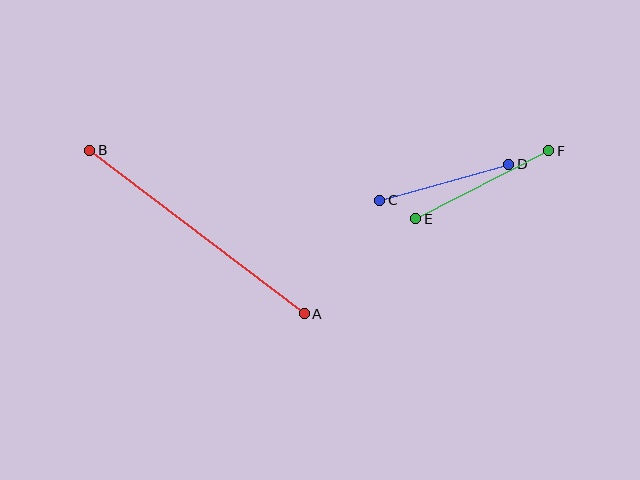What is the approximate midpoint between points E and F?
The midpoint is at approximately (482, 185) pixels.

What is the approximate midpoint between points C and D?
The midpoint is at approximately (444, 182) pixels.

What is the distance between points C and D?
The distance is approximately 134 pixels.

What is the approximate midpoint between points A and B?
The midpoint is at approximately (197, 232) pixels.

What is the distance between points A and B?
The distance is approximately 270 pixels.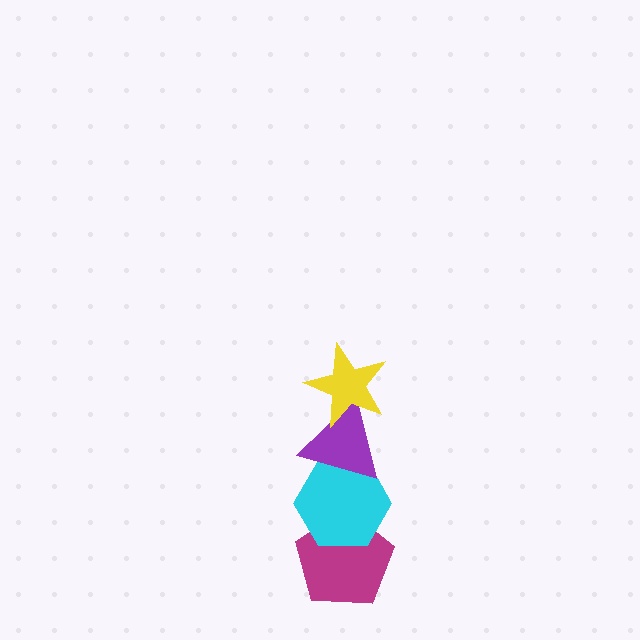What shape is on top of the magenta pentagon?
The cyan hexagon is on top of the magenta pentagon.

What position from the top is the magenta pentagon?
The magenta pentagon is 4th from the top.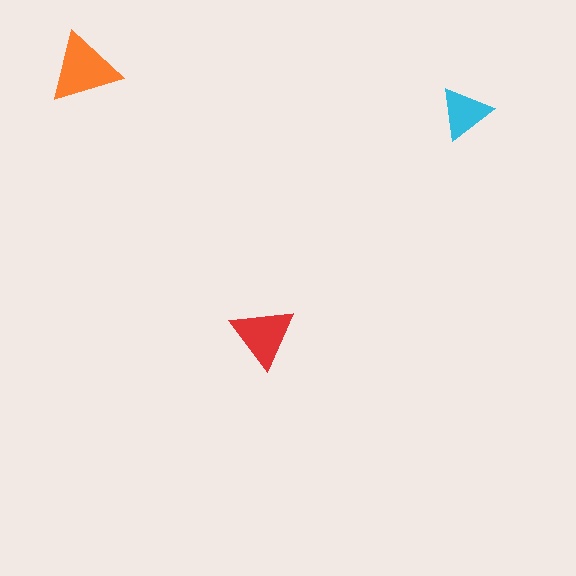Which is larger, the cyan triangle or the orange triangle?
The orange one.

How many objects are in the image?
There are 3 objects in the image.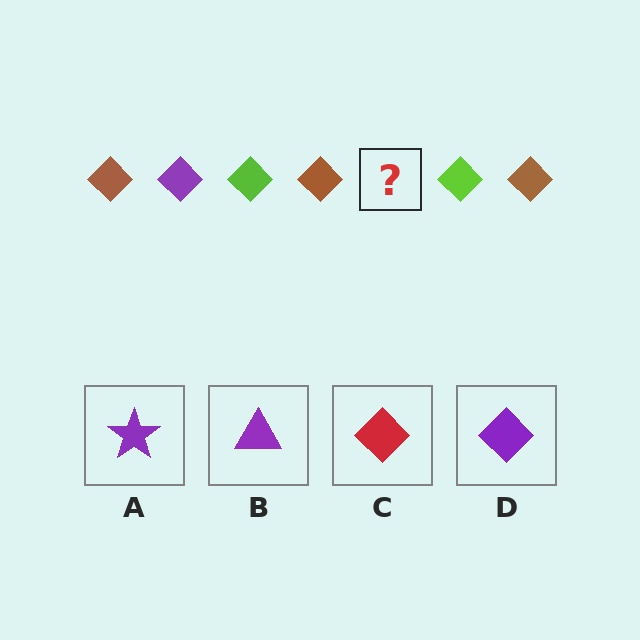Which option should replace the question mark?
Option D.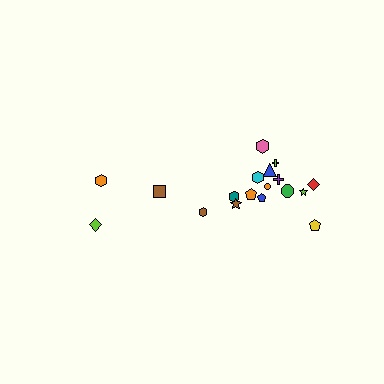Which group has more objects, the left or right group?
The right group.